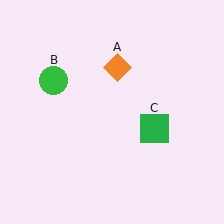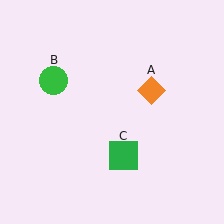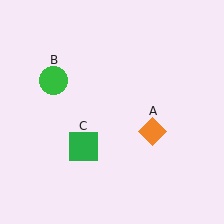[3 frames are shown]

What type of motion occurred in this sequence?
The orange diamond (object A), green square (object C) rotated clockwise around the center of the scene.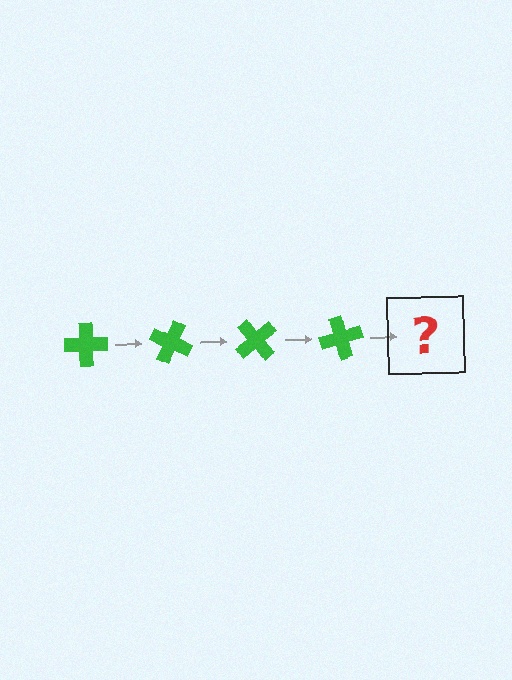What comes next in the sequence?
The next element should be a green cross rotated 100 degrees.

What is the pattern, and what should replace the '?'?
The pattern is that the cross rotates 25 degrees each step. The '?' should be a green cross rotated 100 degrees.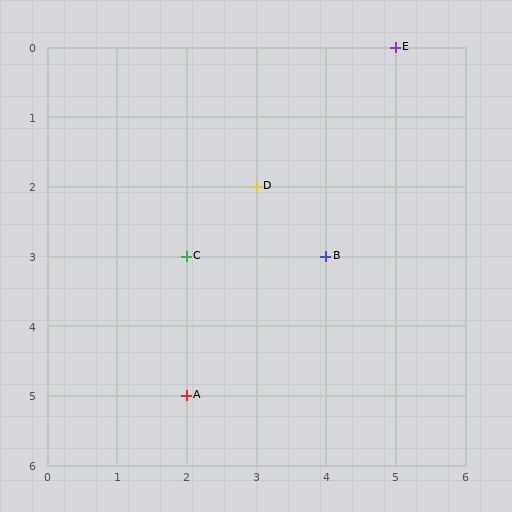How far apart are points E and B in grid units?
Points E and B are 1 column and 3 rows apart (about 3.2 grid units diagonally).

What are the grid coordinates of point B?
Point B is at grid coordinates (4, 3).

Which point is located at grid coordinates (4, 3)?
Point B is at (4, 3).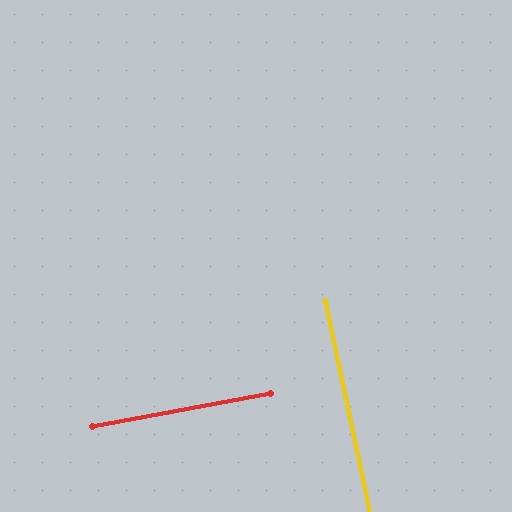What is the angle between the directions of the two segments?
Approximately 88 degrees.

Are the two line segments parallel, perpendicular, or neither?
Perpendicular — they meet at approximately 88°.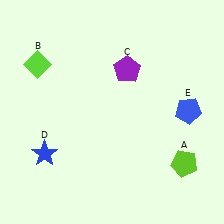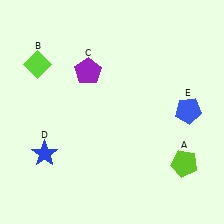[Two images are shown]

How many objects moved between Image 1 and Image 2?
1 object moved between the two images.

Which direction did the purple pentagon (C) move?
The purple pentagon (C) moved left.